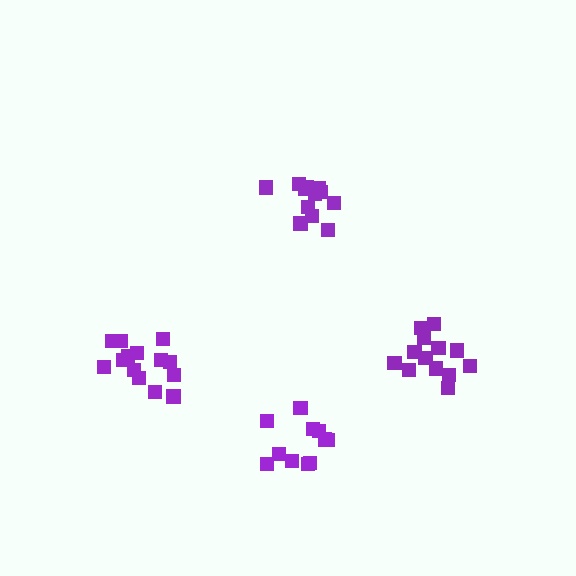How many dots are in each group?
Group 1: 13 dots, Group 2: 12 dots, Group 3: 11 dots, Group 4: 14 dots (50 total).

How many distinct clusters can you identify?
There are 4 distinct clusters.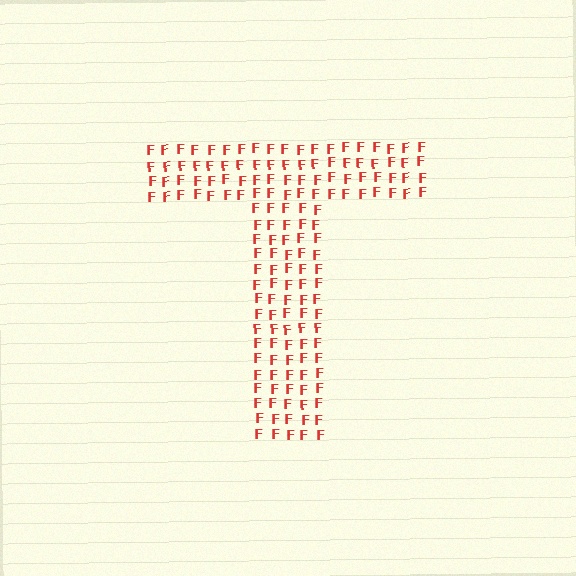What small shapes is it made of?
It is made of small letter F's.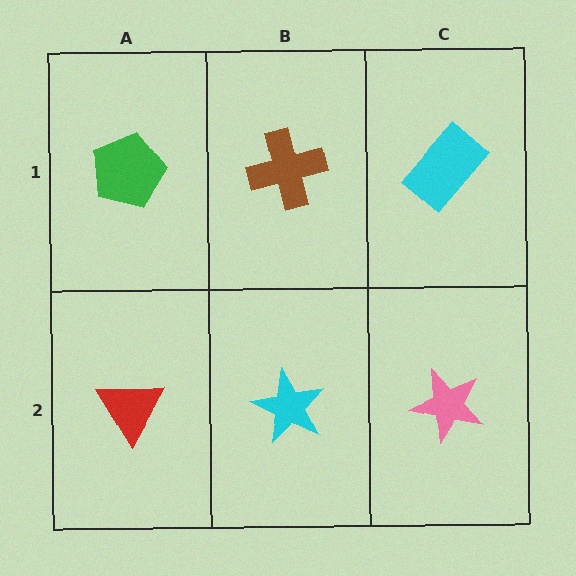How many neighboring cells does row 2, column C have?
2.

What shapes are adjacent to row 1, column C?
A pink star (row 2, column C), a brown cross (row 1, column B).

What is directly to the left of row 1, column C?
A brown cross.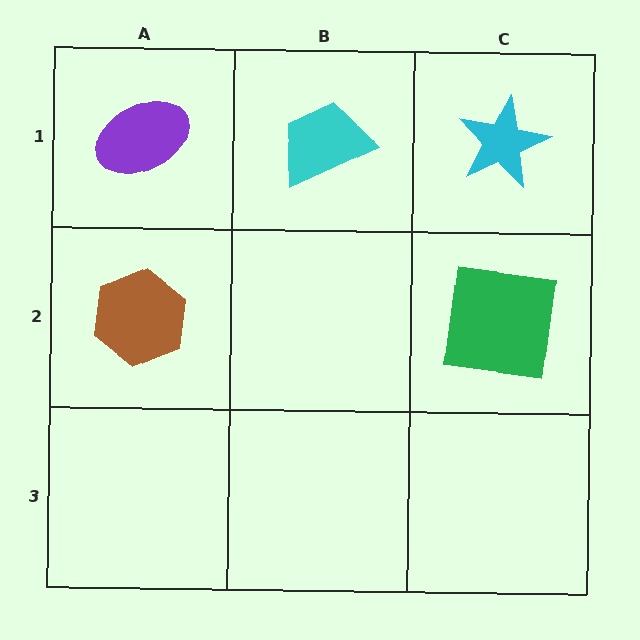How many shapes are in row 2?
2 shapes.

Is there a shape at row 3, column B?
No, that cell is empty.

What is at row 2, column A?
A brown hexagon.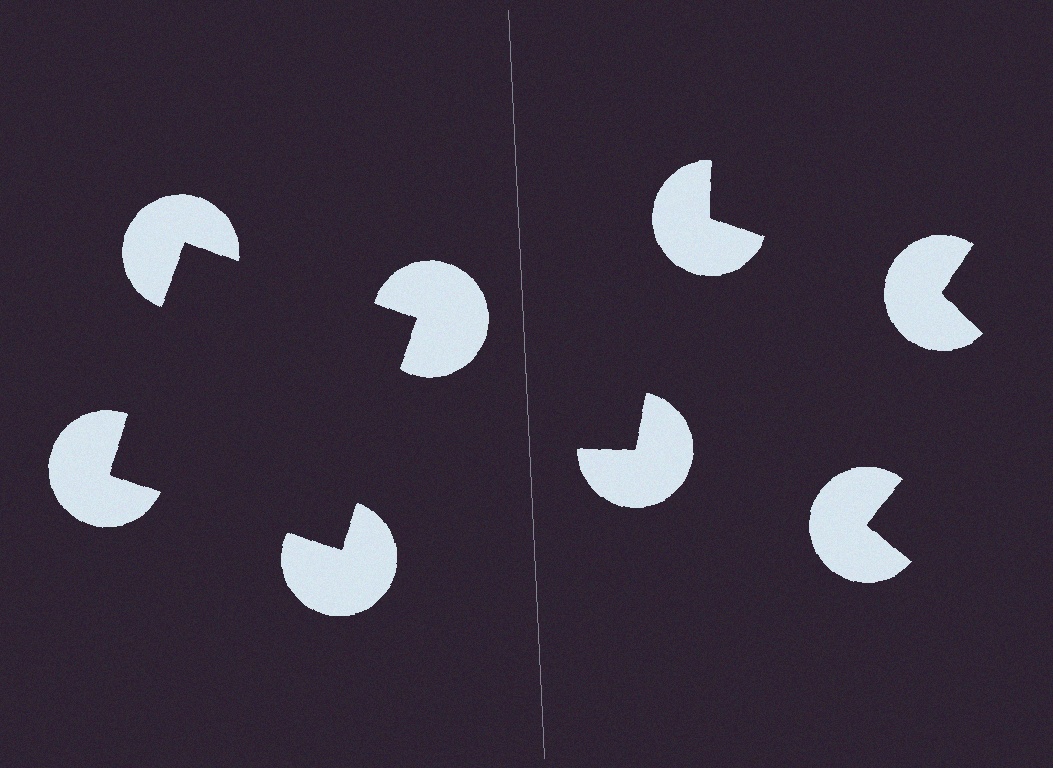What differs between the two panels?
The pac-man discs are positioned identically on both sides; only the wedge orientations differ. On the left they align to a square; on the right they are misaligned.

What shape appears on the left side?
An illusory square.